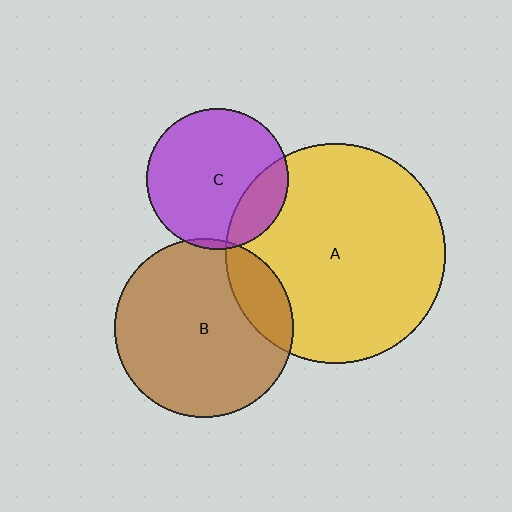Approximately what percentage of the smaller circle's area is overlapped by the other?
Approximately 20%.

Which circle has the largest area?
Circle A (yellow).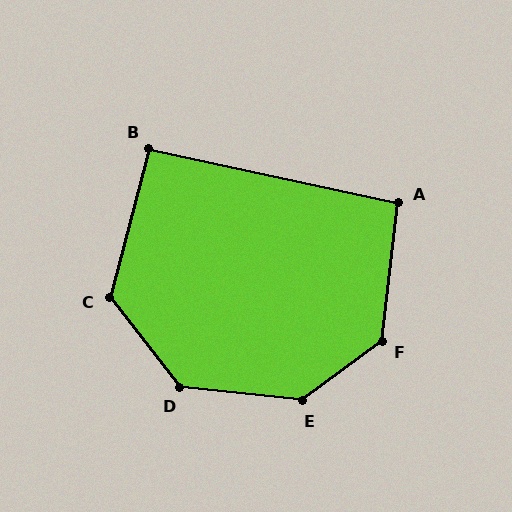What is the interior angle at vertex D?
Approximately 134 degrees (obtuse).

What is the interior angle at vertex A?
Approximately 95 degrees (obtuse).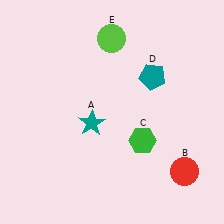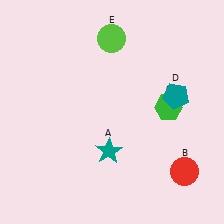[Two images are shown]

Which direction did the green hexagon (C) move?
The green hexagon (C) moved up.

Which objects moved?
The objects that moved are: the teal star (A), the green hexagon (C), the teal pentagon (D).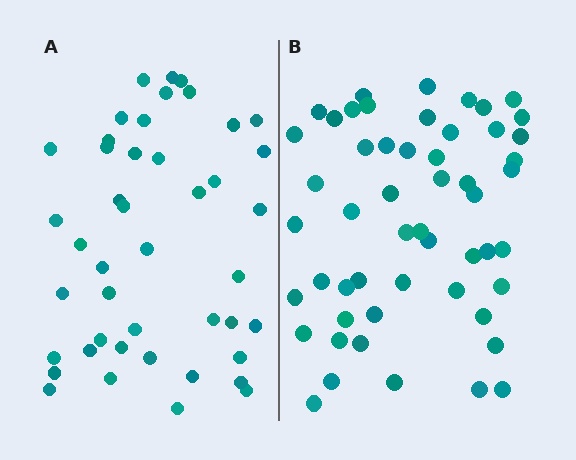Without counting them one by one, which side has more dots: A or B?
Region B (the right region) has more dots.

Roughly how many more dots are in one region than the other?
Region B has roughly 8 or so more dots than region A.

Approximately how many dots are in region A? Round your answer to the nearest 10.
About 40 dots. (The exact count is 44, which rounds to 40.)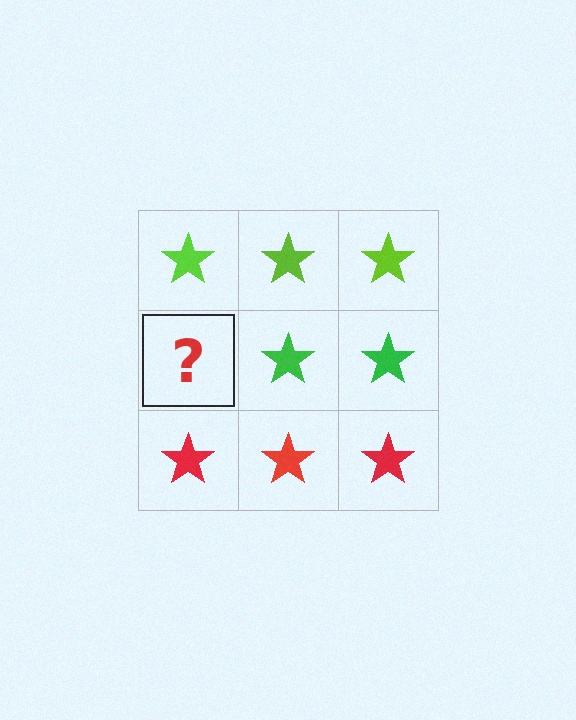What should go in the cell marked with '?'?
The missing cell should contain a green star.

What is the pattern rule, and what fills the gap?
The rule is that each row has a consistent color. The gap should be filled with a green star.